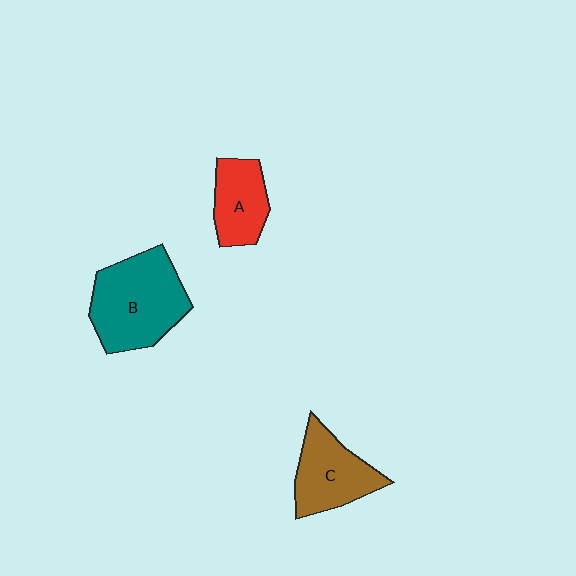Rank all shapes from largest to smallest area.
From largest to smallest: B (teal), C (brown), A (red).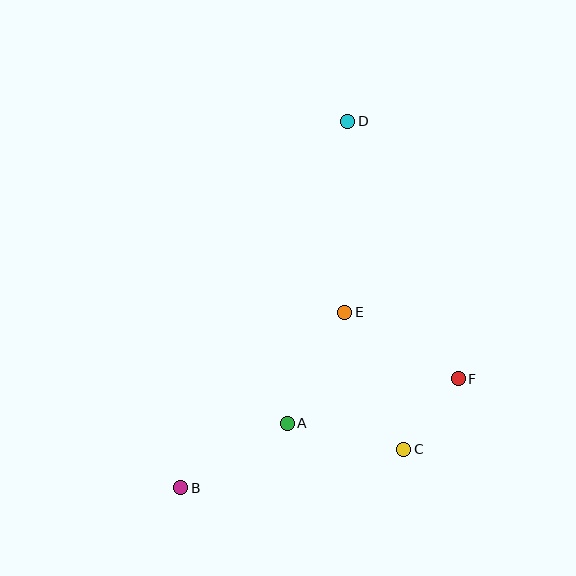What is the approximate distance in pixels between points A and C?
The distance between A and C is approximately 119 pixels.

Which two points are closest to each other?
Points C and F are closest to each other.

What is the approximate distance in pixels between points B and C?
The distance between B and C is approximately 226 pixels.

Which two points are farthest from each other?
Points B and D are farthest from each other.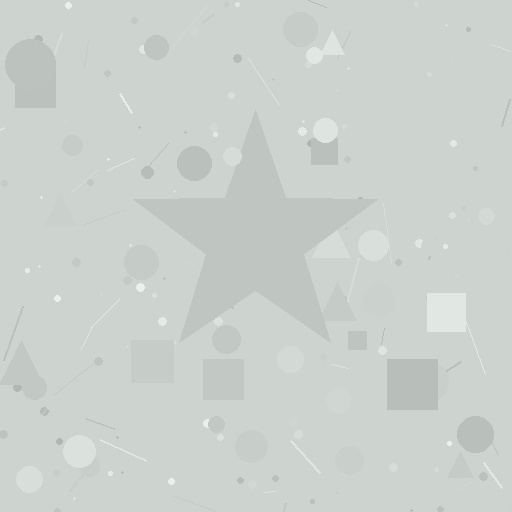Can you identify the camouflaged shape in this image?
The camouflaged shape is a star.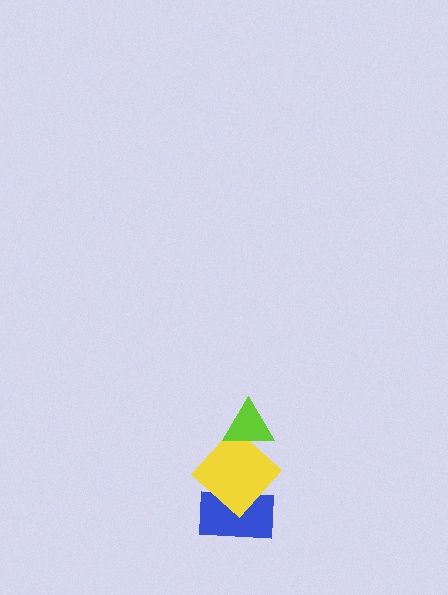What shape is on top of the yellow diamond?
The lime triangle is on top of the yellow diamond.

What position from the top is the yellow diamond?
The yellow diamond is 2nd from the top.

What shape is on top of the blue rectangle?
The yellow diamond is on top of the blue rectangle.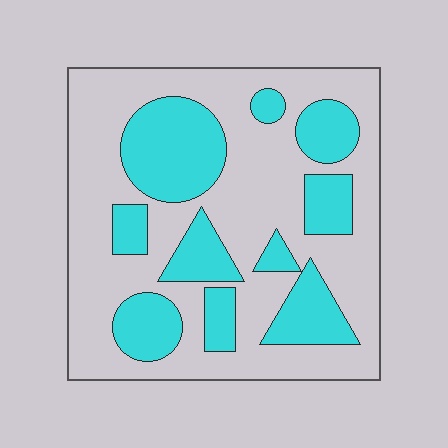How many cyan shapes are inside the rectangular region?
10.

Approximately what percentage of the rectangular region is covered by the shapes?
Approximately 35%.